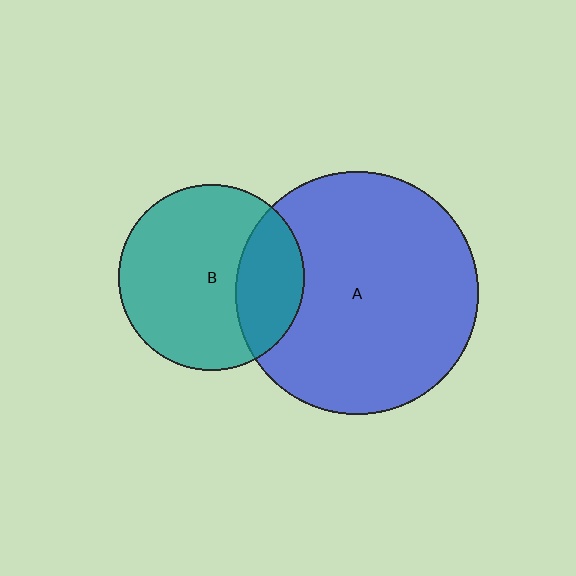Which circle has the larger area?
Circle A (blue).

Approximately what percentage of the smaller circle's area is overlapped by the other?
Approximately 25%.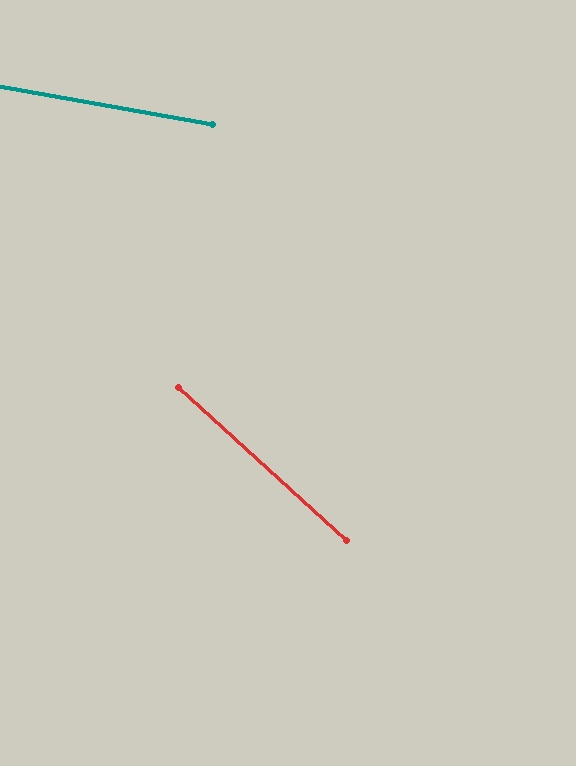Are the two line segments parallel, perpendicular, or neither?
Neither parallel nor perpendicular — they differ by about 32°.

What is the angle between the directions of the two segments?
Approximately 32 degrees.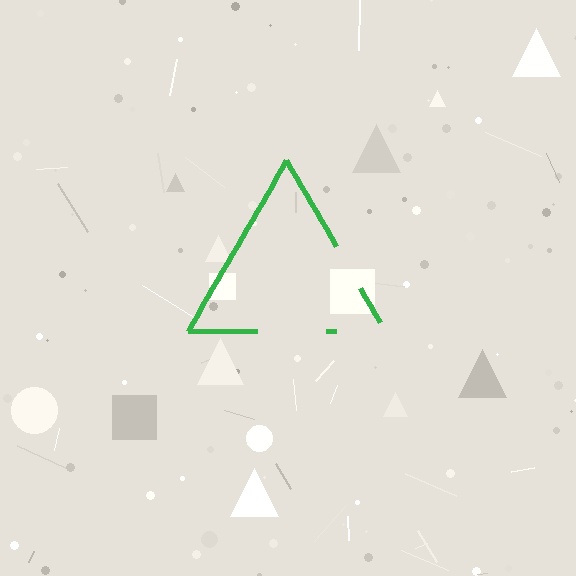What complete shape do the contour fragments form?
The contour fragments form a triangle.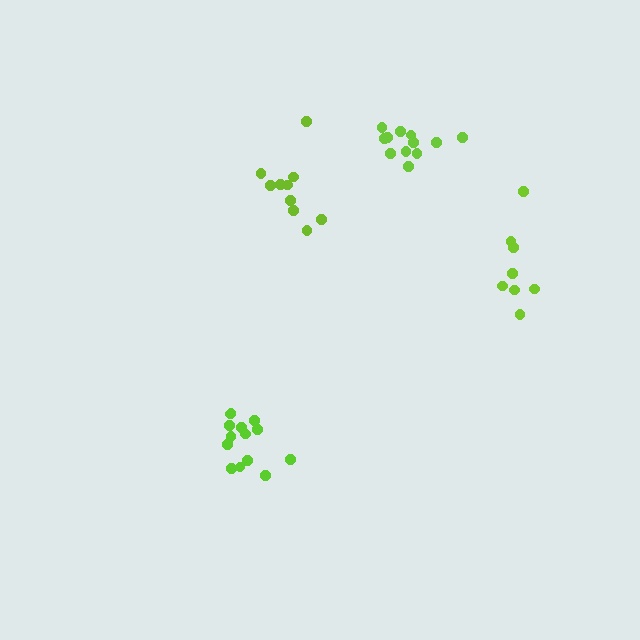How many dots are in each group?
Group 1: 10 dots, Group 2: 8 dots, Group 3: 14 dots, Group 4: 13 dots (45 total).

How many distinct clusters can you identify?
There are 4 distinct clusters.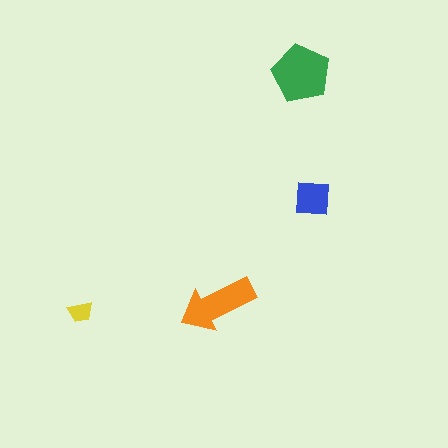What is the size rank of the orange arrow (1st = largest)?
2nd.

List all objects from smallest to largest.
The yellow trapezoid, the blue square, the orange arrow, the green pentagon.